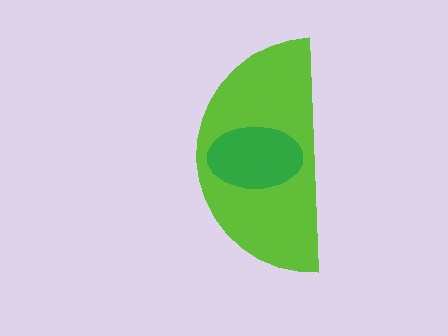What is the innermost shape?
The green ellipse.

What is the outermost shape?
The lime semicircle.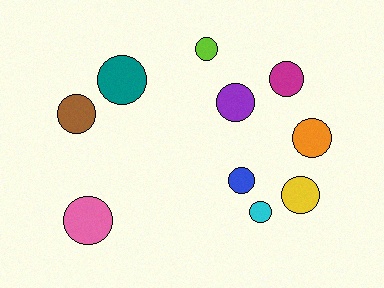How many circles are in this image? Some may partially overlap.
There are 10 circles.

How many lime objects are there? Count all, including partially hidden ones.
There is 1 lime object.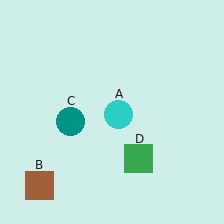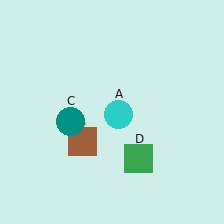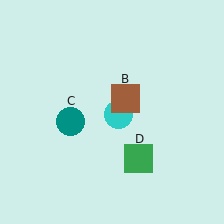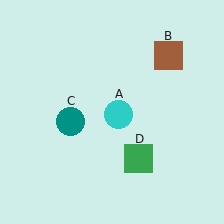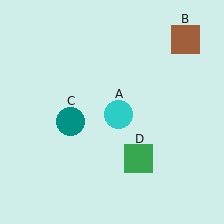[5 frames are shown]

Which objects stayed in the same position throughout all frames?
Cyan circle (object A) and teal circle (object C) and green square (object D) remained stationary.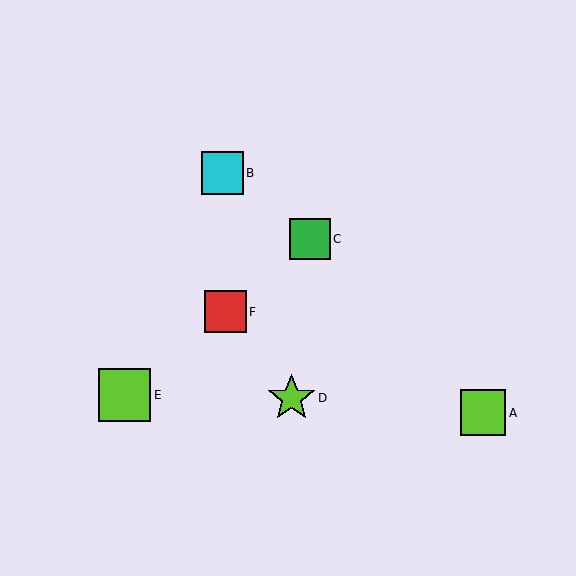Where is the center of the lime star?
The center of the lime star is at (292, 398).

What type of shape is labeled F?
Shape F is a red square.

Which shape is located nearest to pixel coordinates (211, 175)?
The cyan square (labeled B) at (222, 173) is nearest to that location.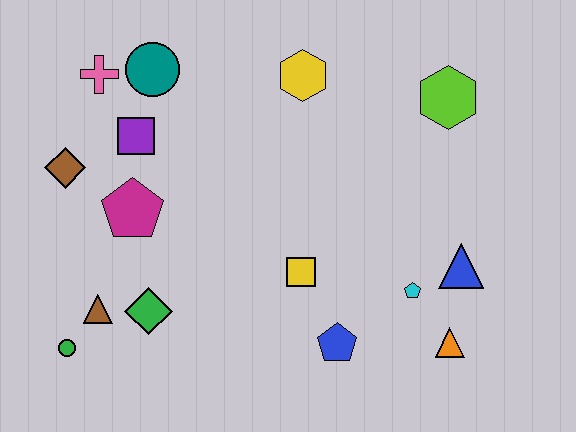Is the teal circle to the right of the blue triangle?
No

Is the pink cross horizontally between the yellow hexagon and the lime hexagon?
No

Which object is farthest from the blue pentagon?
The pink cross is farthest from the blue pentagon.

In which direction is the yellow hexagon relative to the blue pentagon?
The yellow hexagon is above the blue pentagon.